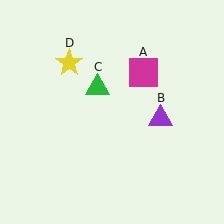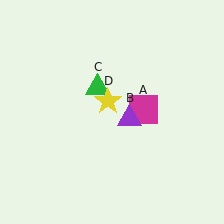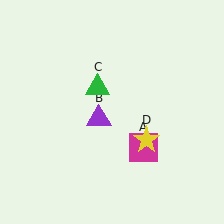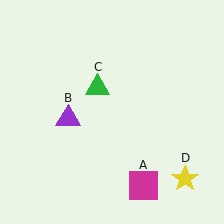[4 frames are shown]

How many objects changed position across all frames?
3 objects changed position: magenta square (object A), purple triangle (object B), yellow star (object D).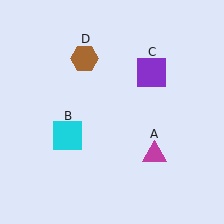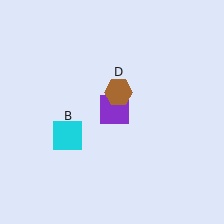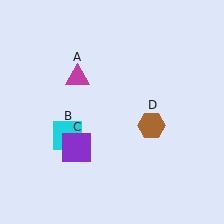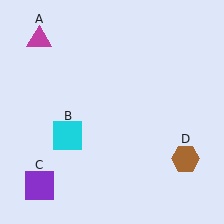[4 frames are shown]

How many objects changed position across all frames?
3 objects changed position: magenta triangle (object A), purple square (object C), brown hexagon (object D).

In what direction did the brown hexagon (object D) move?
The brown hexagon (object D) moved down and to the right.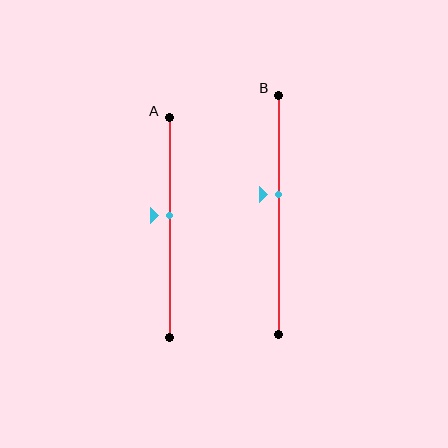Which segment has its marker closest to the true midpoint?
Segment A has its marker closest to the true midpoint.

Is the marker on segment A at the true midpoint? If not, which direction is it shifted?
No, the marker on segment A is shifted upward by about 6% of the segment length.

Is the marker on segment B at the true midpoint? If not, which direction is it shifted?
No, the marker on segment B is shifted upward by about 8% of the segment length.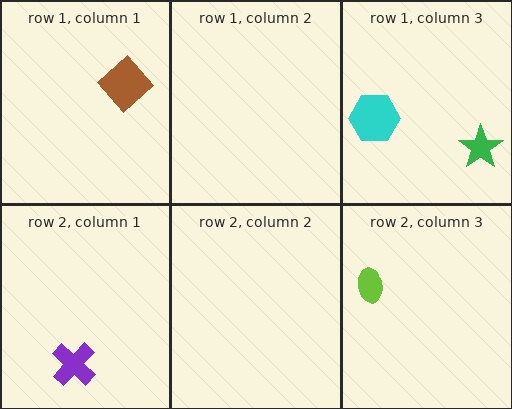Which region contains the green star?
The row 1, column 3 region.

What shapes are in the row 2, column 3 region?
The lime ellipse.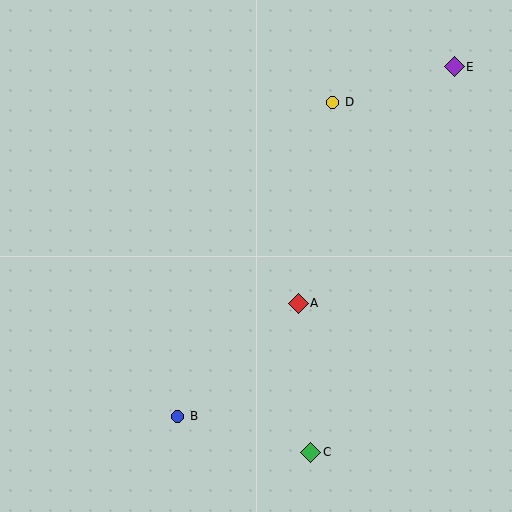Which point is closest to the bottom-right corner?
Point C is closest to the bottom-right corner.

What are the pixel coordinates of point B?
Point B is at (178, 416).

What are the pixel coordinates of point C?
Point C is at (311, 452).